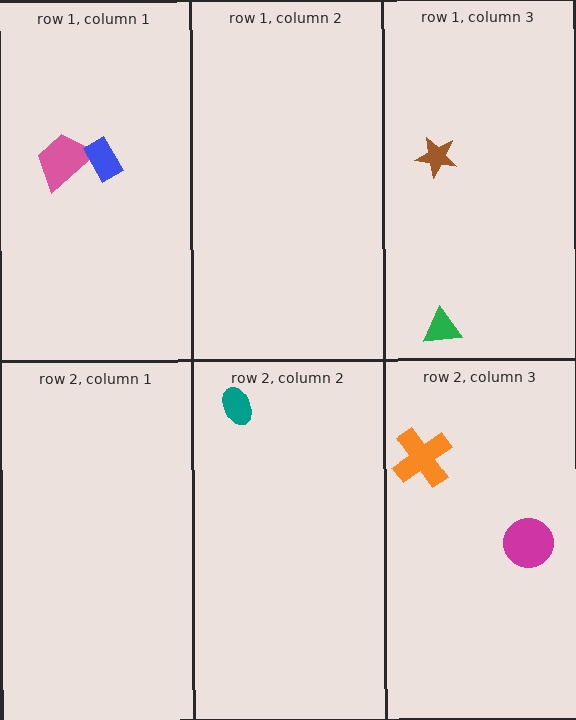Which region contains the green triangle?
The row 1, column 3 region.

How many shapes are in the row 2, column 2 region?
1.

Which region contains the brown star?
The row 1, column 3 region.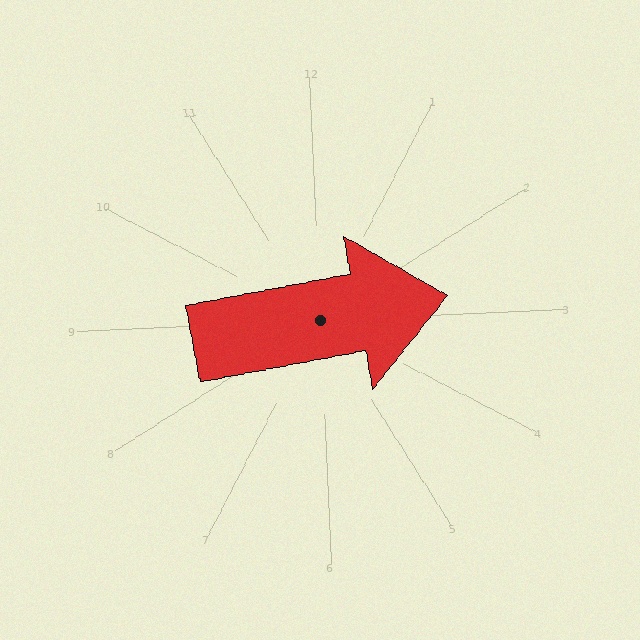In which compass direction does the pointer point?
East.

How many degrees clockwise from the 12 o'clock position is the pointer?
Approximately 82 degrees.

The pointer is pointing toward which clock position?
Roughly 3 o'clock.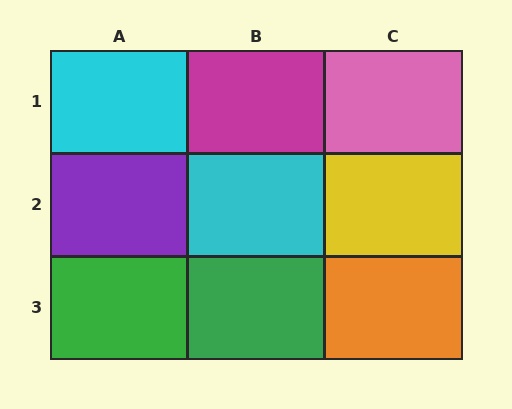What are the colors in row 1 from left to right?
Cyan, magenta, pink.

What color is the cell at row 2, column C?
Yellow.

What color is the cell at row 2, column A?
Purple.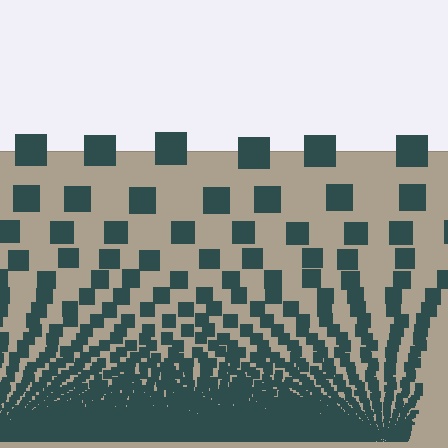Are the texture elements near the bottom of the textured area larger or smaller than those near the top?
Smaller. The gradient is inverted — elements near the bottom are smaller and denser.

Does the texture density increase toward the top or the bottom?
Density increases toward the bottom.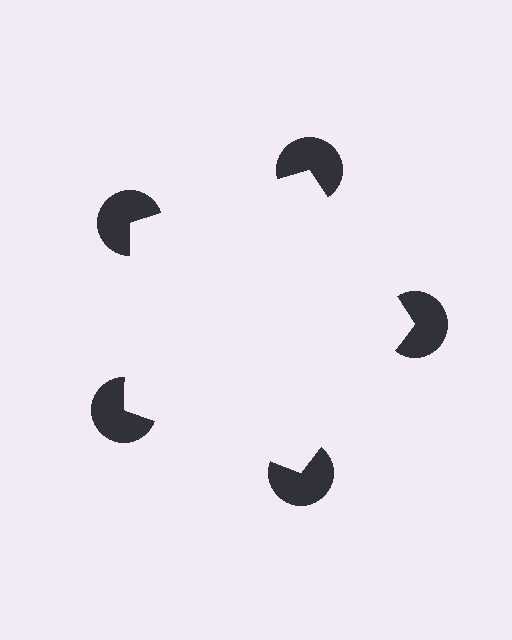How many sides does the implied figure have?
5 sides.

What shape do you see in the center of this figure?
An illusory pentagon — its edges are inferred from the aligned wedge cuts in the pac-man discs, not physically drawn.